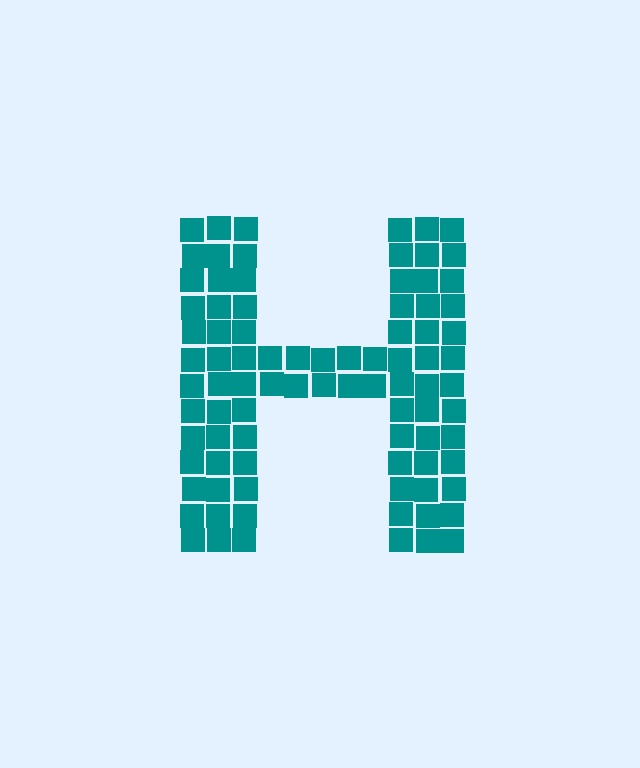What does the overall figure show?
The overall figure shows the letter H.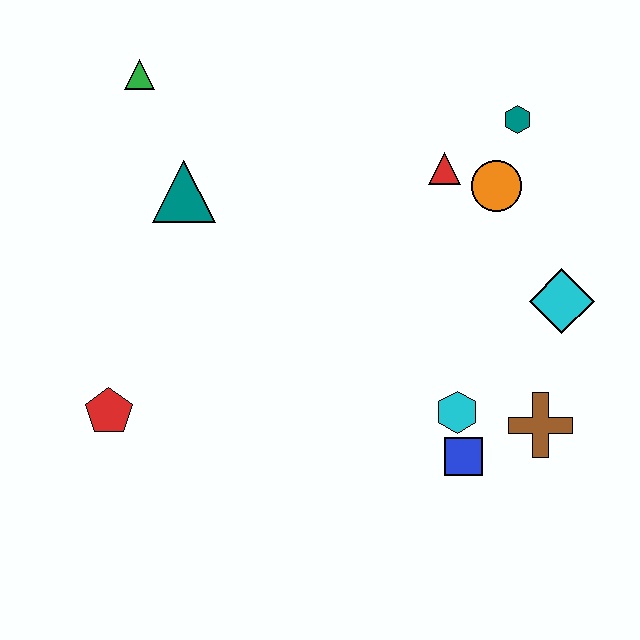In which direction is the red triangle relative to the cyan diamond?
The red triangle is above the cyan diamond.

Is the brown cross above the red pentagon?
No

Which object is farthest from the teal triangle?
The brown cross is farthest from the teal triangle.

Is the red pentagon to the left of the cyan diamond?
Yes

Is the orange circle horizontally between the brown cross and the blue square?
Yes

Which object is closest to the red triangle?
The orange circle is closest to the red triangle.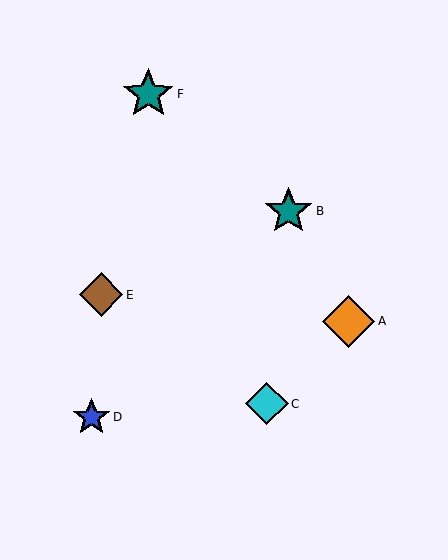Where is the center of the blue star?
The center of the blue star is at (91, 417).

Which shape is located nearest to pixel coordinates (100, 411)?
The blue star (labeled D) at (91, 417) is nearest to that location.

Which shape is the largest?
The orange diamond (labeled A) is the largest.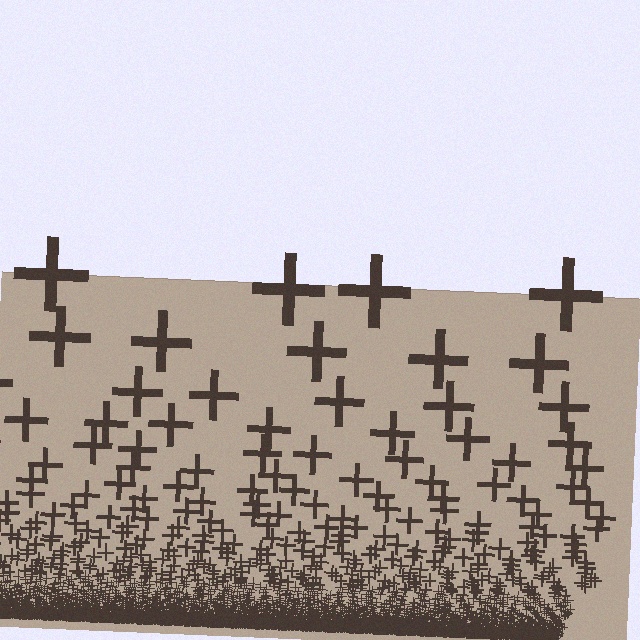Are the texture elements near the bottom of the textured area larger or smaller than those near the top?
Smaller. The gradient is inverted — elements near the bottom are smaller and denser.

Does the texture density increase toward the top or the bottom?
Density increases toward the bottom.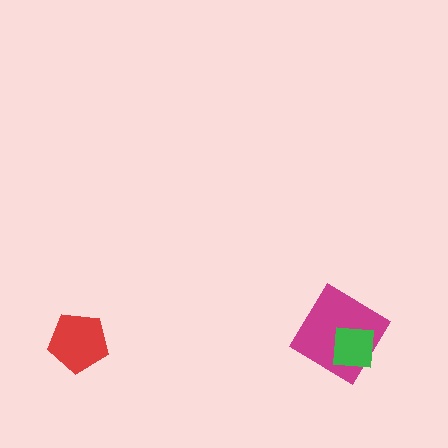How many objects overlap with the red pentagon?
0 objects overlap with the red pentagon.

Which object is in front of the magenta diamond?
The green square is in front of the magenta diamond.